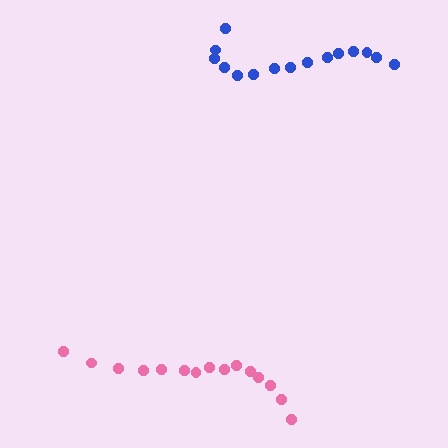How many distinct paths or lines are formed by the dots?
There are 2 distinct paths.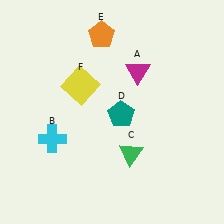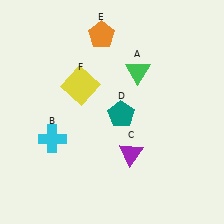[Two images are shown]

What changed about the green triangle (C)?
In Image 1, C is green. In Image 2, it changed to purple.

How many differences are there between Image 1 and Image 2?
There are 2 differences between the two images.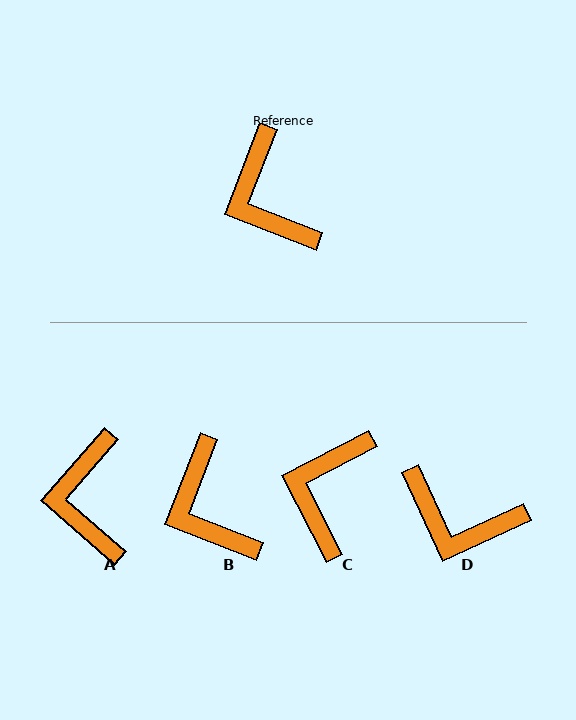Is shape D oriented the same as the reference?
No, it is off by about 46 degrees.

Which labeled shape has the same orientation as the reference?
B.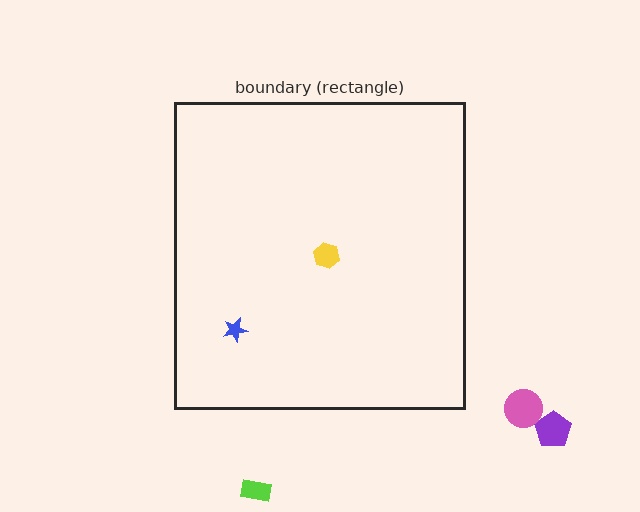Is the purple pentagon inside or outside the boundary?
Outside.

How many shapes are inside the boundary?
2 inside, 3 outside.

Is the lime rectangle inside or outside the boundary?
Outside.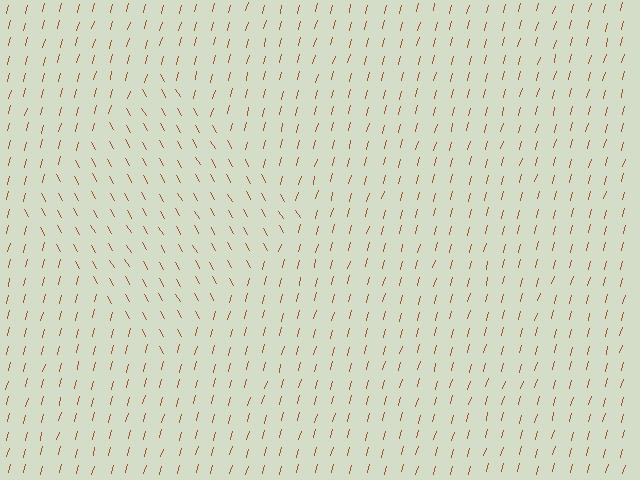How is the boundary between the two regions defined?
The boundary is defined purely by a change in line orientation (approximately 45 degrees difference). All lines are the same color and thickness.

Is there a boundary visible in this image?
Yes, there is a texture boundary formed by a change in line orientation.